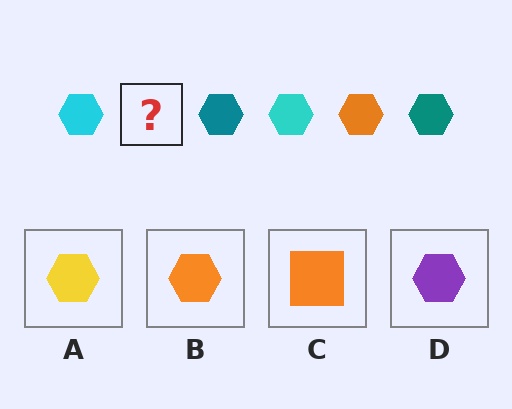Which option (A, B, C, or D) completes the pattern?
B.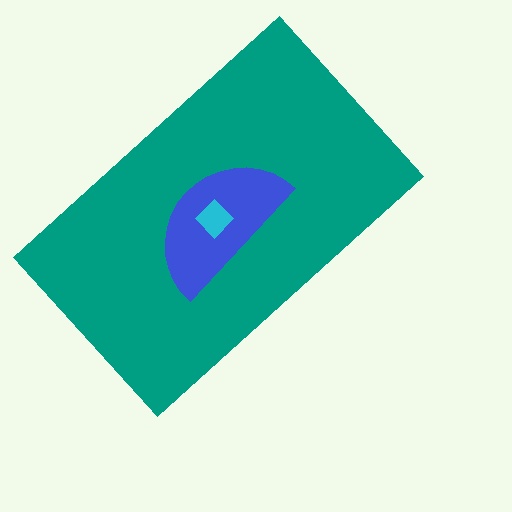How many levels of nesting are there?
3.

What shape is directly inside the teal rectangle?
The blue semicircle.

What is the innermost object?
The cyan diamond.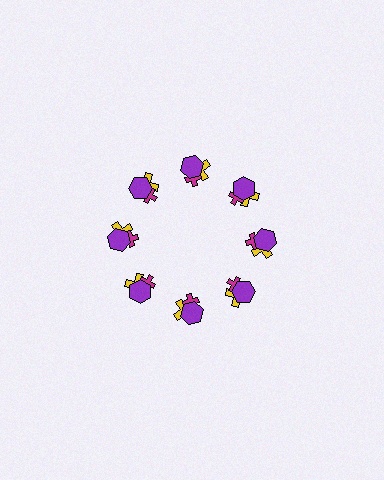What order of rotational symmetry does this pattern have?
This pattern has 8-fold rotational symmetry.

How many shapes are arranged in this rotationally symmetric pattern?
There are 24 shapes, arranged in 8 groups of 3.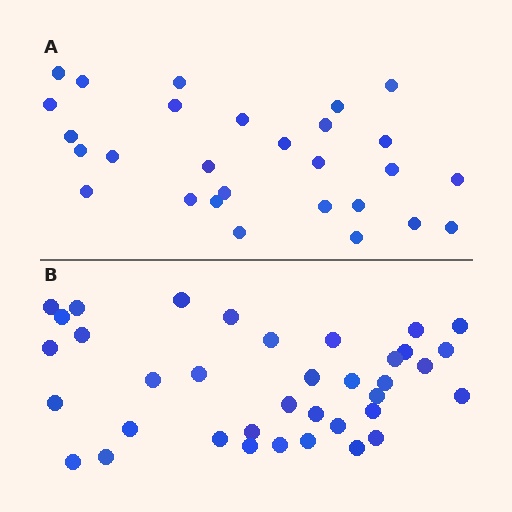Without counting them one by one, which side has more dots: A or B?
Region B (the bottom region) has more dots.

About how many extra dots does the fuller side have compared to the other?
Region B has roughly 8 or so more dots than region A.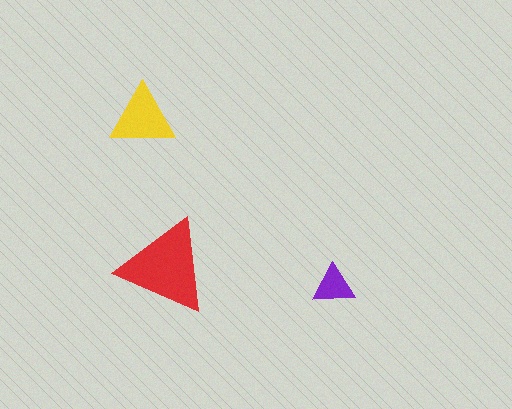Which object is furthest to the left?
The yellow triangle is leftmost.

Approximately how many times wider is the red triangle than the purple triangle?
About 2 times wider.